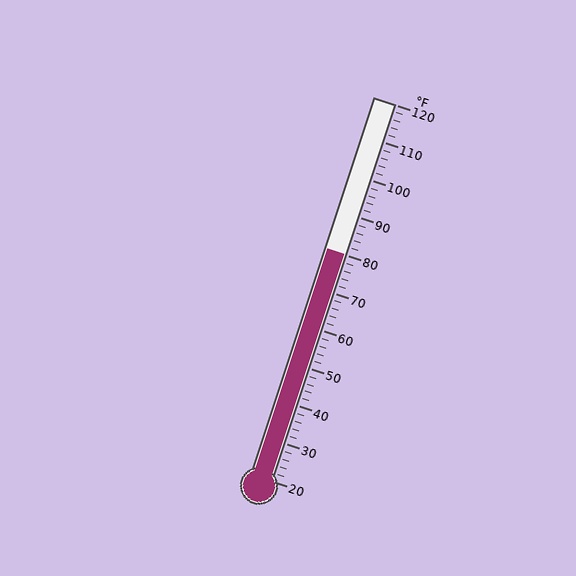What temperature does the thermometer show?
The thermometer shows approximately 80°F.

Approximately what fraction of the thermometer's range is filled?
The thermometer is filled to approximately 60% of its range.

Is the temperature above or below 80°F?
The temperature is at 80°F.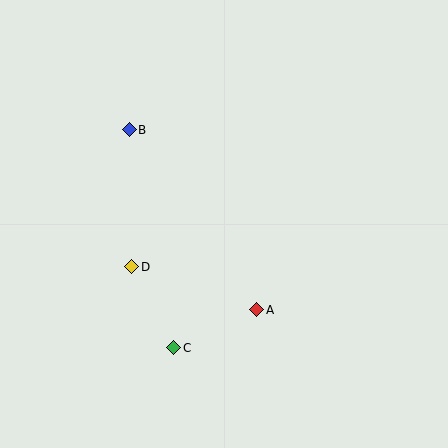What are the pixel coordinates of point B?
Point B is at (129, 130).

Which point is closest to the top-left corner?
Point B is closest to the top-left corner.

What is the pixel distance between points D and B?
The distance between D and B is 137 pixels.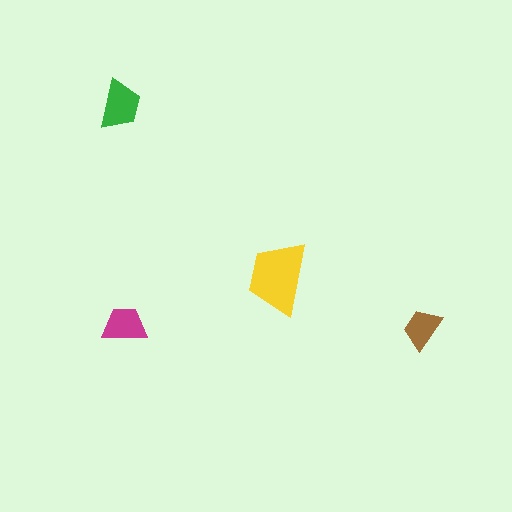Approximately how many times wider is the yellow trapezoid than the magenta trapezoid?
About 1.5 times wider.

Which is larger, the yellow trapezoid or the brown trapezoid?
The yellow one.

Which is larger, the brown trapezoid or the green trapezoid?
The green one.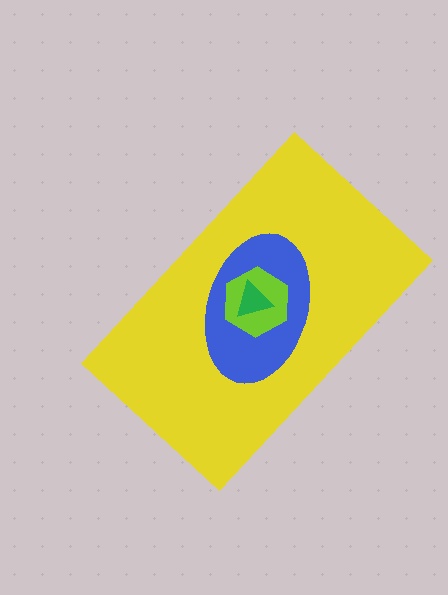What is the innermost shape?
The green triangle.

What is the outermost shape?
The yellow rectangle.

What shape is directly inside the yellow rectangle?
The blue ellipse.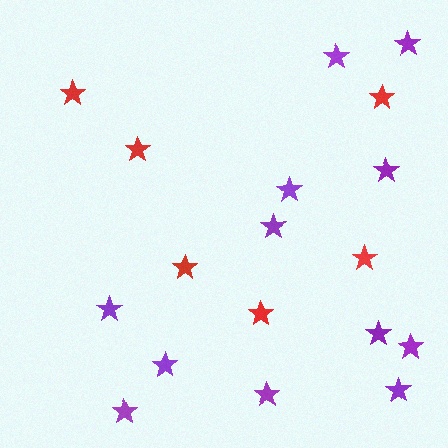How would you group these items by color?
There are 2 groups: one group of red stars (6) and one group of purple stars (12).